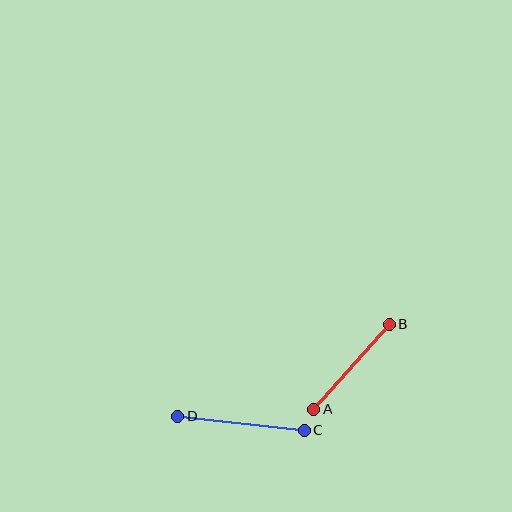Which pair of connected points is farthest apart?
Points C and D are farthest apart.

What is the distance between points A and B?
The distance is approximately 114 pixels.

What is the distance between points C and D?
The distance is approximately 127 pixels.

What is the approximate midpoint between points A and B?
The midpoint is at approximately (352, 367) pixels.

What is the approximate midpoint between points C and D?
The midpoint is at approximately (241, 423) pixels.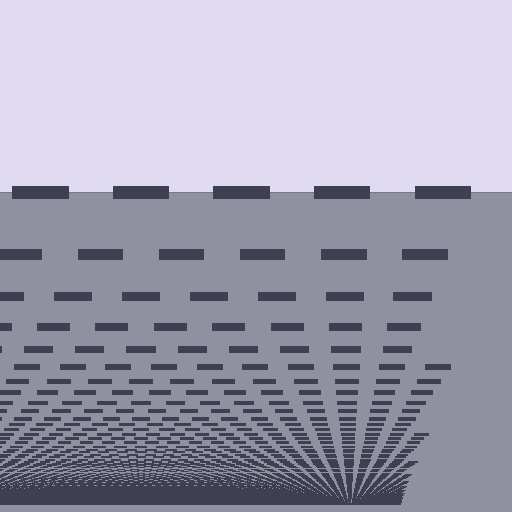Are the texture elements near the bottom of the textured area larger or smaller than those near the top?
Smaller. The gradient is inverted — elements near the bottom are smaller and denser.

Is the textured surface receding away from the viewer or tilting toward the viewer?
The surface appears to tilt toward the viewer. Texture elements get larger and sparser toward the top.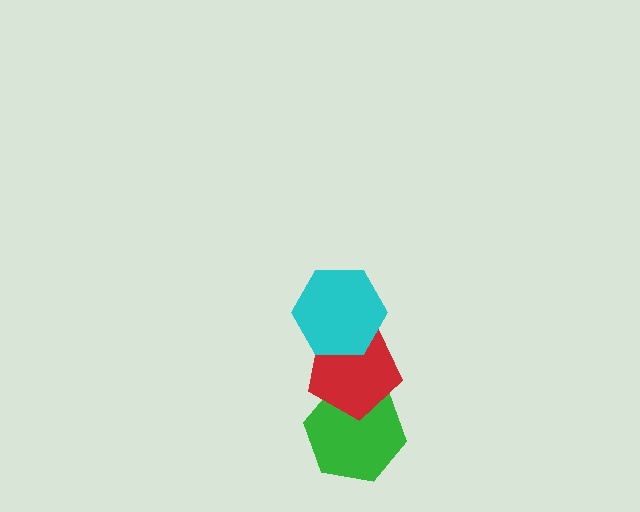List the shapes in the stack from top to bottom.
From top to bottom: the cyan hexagon, the red pentagon, the green hexagon.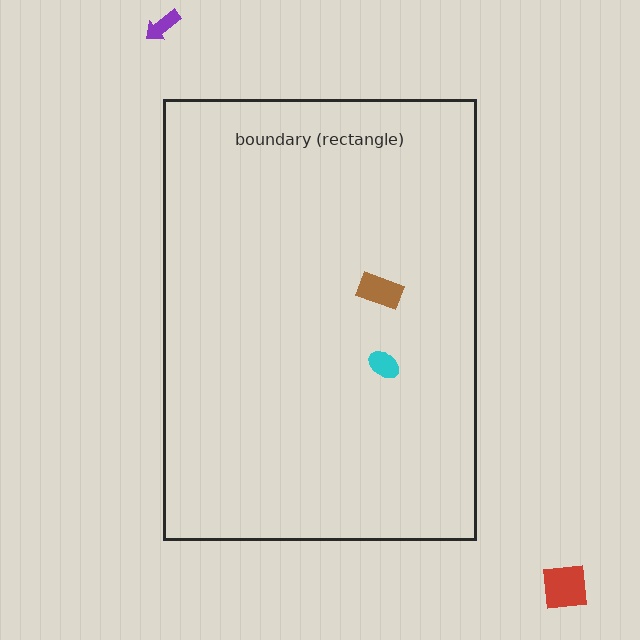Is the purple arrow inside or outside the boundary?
Outside.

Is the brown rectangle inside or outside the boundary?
Inside.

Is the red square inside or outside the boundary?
Outside.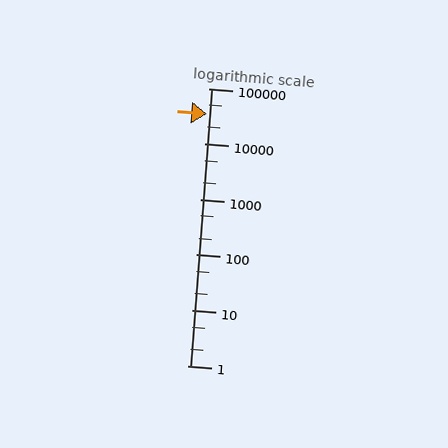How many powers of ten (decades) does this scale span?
The scale spans 5 decades, from 1 to 100000.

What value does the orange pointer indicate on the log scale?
The pointer indicates approximately 35000.